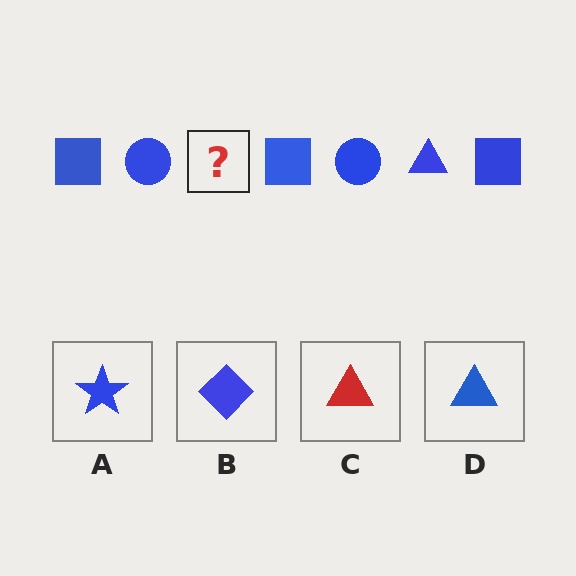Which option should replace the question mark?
Option D.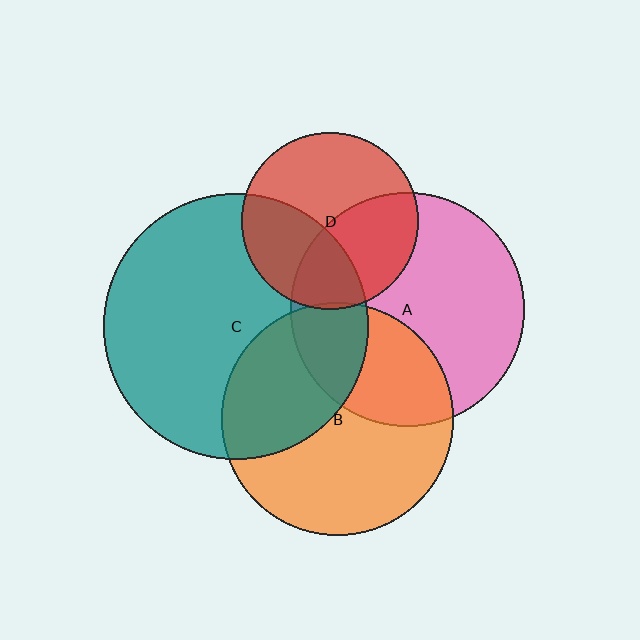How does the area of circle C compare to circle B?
Approximately 1.3 times.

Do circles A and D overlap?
Yes.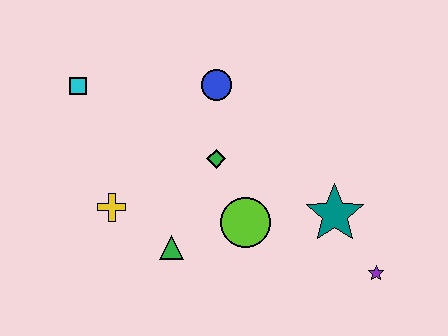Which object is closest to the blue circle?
The green diamond is closest to the blue circle.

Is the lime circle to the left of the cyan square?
No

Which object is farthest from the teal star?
The cyan square is farthest from the teal star.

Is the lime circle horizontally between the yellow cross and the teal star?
Yes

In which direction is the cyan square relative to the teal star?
The cyan square is to the left of the teal star.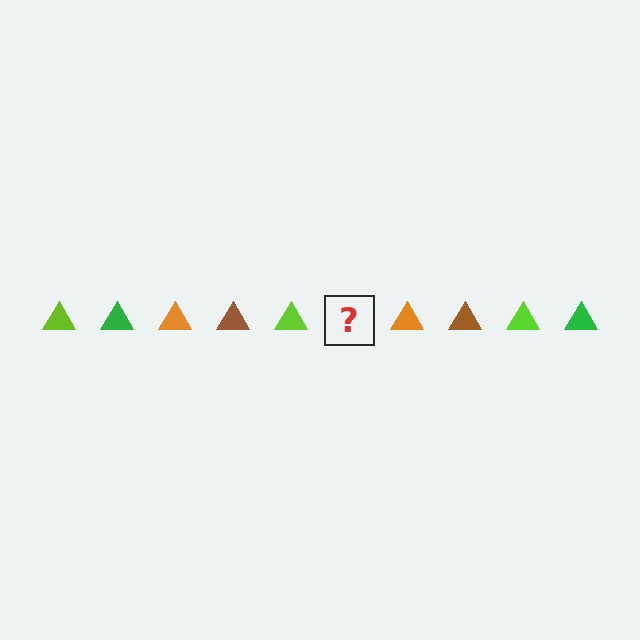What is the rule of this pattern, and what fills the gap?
The rule is that the pattern cycles through lime, green, orange, brown triangles. The gap should be filled with a green triangle.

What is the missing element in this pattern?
The missing element is a green triangle.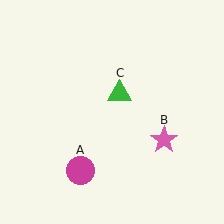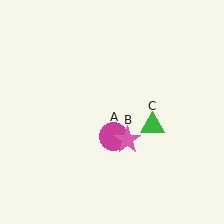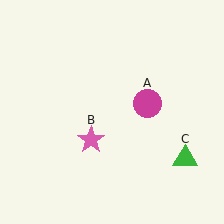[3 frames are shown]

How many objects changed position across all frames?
3 objects changed position: magenta circle (object A), pink star (object B), green triangle (object C).